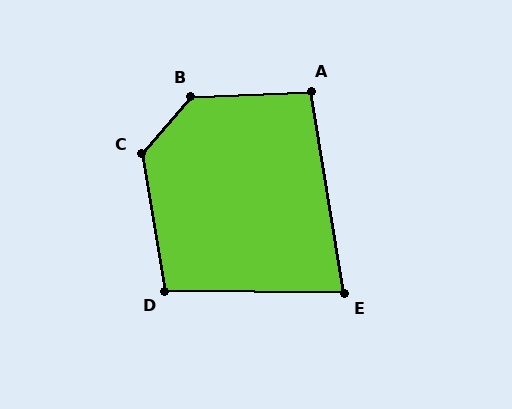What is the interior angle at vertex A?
Approximately 97 degrees (obtuse).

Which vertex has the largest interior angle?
B, at approximately 134 degrees.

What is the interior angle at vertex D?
Approximately 101 degrees (obtuse).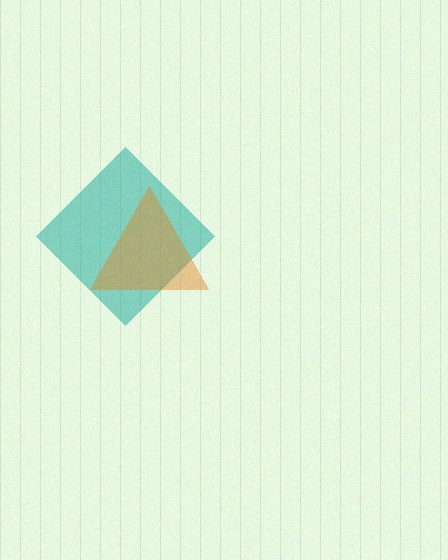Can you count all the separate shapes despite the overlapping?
Yes, there are 2 separate shapes.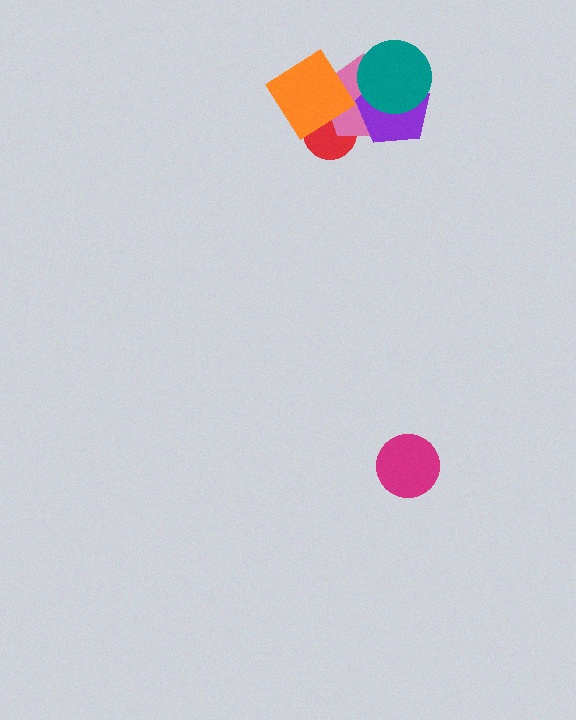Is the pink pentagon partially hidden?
Yes, it is partially covered by another shape.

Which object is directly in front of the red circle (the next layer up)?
The pink pentagon is directly in front of the red circle.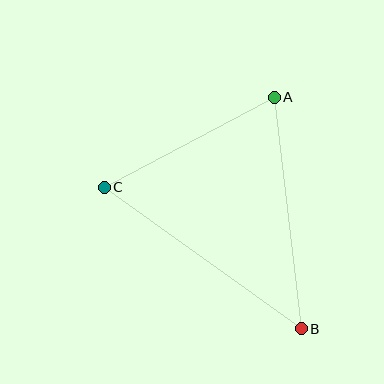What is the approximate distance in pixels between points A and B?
The distance between A and B is approximately 233 pixels.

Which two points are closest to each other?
Points A and C are closest to each other.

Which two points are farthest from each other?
Points B and C are farthest from each other.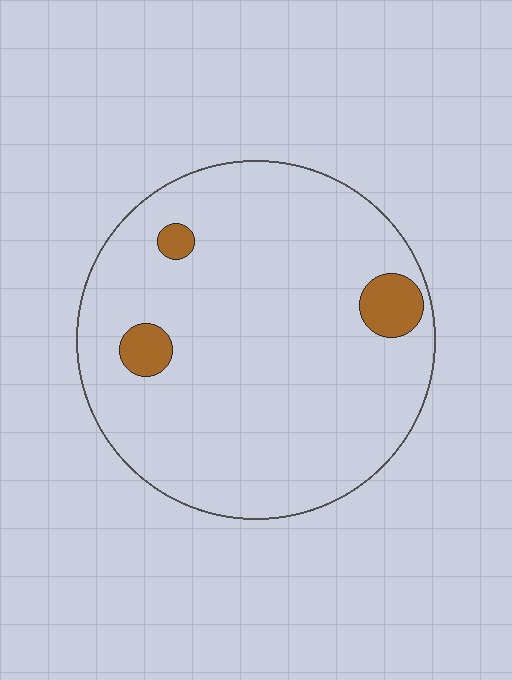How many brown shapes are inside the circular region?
3.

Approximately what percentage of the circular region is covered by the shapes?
Approximately 5%.